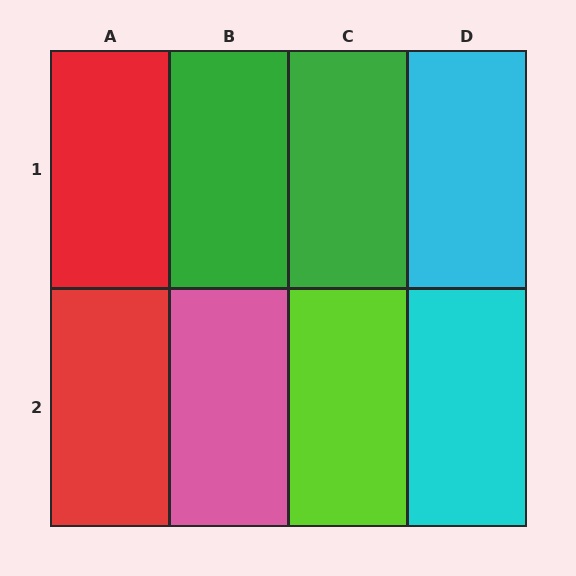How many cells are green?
2 cells are green.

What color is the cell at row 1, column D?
Cyan.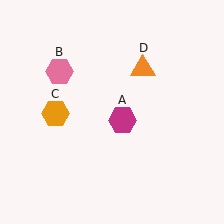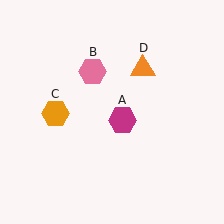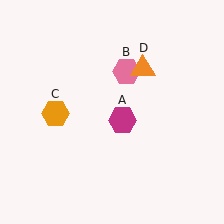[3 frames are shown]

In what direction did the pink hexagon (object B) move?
The pink hexagon (object B) moved right.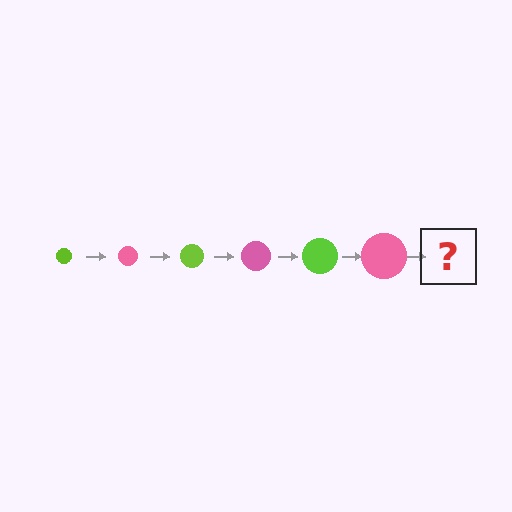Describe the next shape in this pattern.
It should be a lime circle, larger than the previous one.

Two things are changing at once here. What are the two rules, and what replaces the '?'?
The two rules are that the circle grows larger each step and the color cycles through lime and pink. The '?' should be a lime circle, larger than the previous one.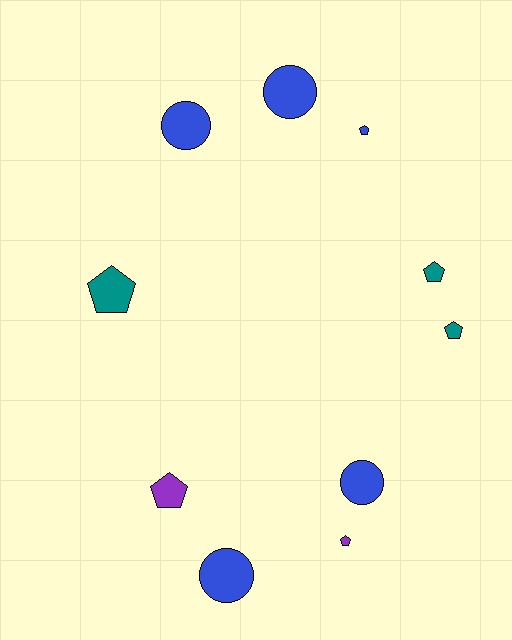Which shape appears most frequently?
Pentagon, with 6 objects.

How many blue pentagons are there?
There is 1 blue pentagon.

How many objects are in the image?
There are 10 objects.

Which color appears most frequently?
Blue, with 5 objects.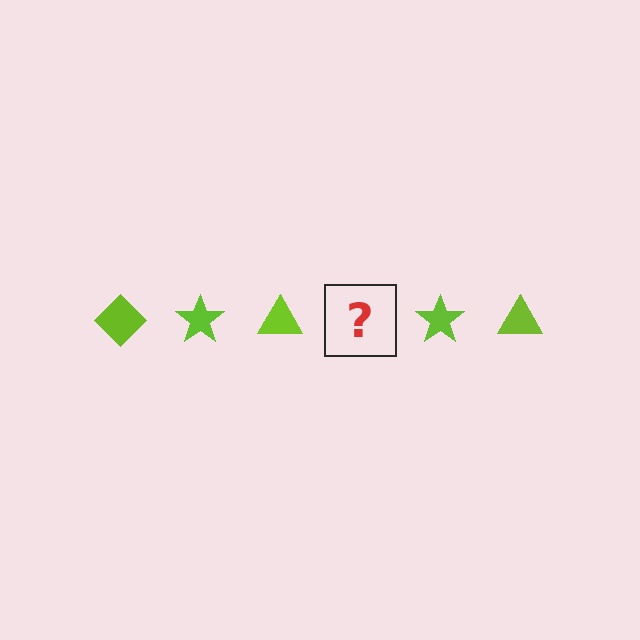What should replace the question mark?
The question mark should be replaced with a lime diamond.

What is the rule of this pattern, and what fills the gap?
The rule is that the pattern cycles through diamond, star, triangle shapes in lime. The gap should be filled with a lime diamond.